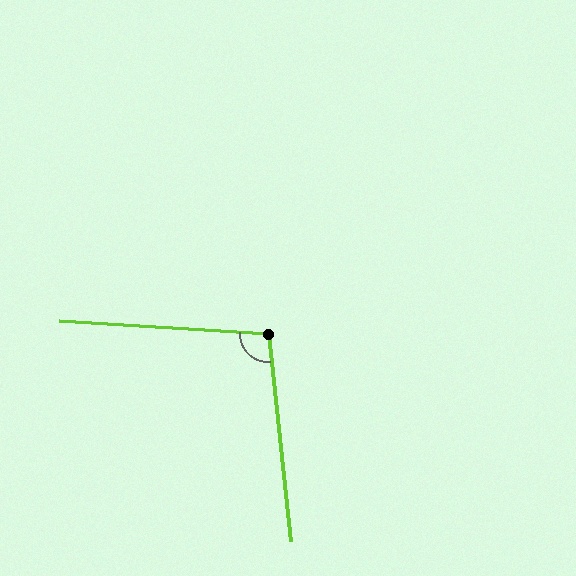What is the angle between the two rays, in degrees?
Approximately 99 degrees.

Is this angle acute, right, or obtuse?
It is obtuse.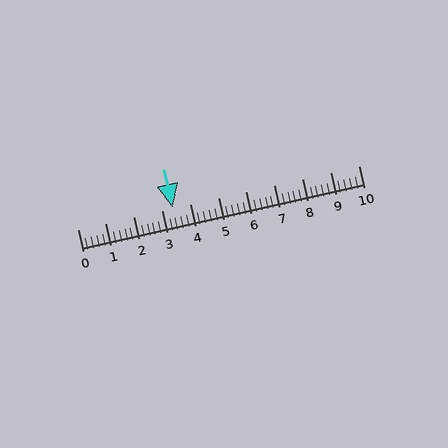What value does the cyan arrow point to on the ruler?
The cyan arrow points to approximately 3.4.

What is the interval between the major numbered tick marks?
The major tick marks are spaced 1 units apart.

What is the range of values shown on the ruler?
The ruler shows values from 0 to 10.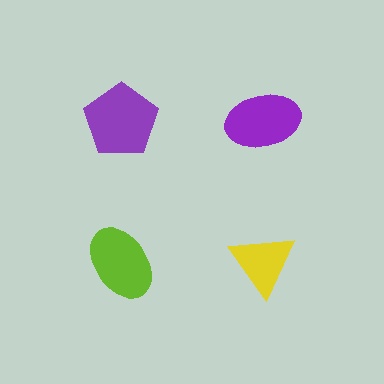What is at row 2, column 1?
A lime ellipse.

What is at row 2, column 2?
A yellow triangle.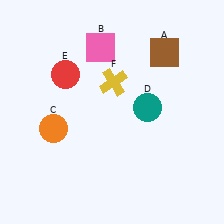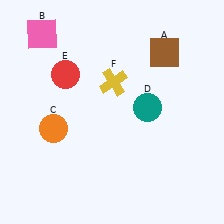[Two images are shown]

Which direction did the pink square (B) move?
The pink square (B) moved left.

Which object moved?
The pink square (B) moved left.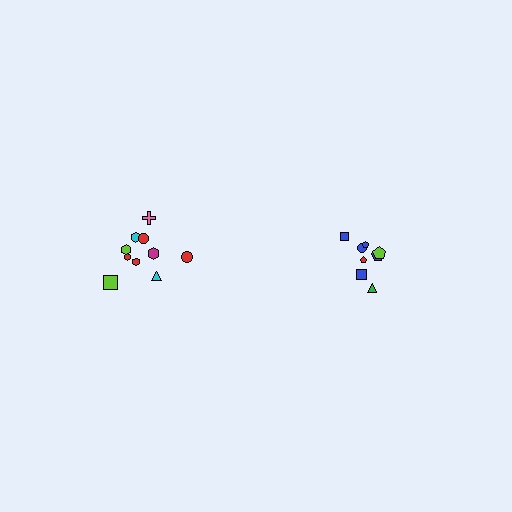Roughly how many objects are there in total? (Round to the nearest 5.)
Roughly 20 objects in total.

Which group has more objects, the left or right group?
The left group.